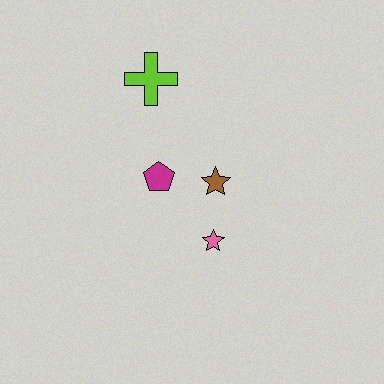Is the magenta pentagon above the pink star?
Yes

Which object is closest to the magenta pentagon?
The brown star is closest to the magenta pentagon.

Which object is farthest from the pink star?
The lime cross is farthest from the pink star.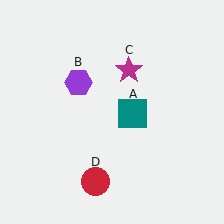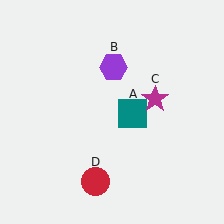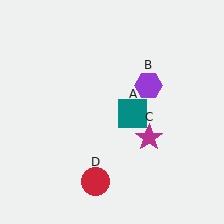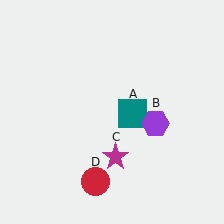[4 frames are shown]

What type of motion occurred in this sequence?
The purple hexagon (object B), magenta star (object C) rotated clockwise around the center of the scene.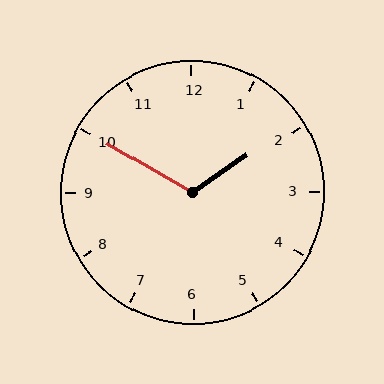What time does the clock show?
1:50.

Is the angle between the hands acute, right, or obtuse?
It is obtuse.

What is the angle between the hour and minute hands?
Approximately 115 degrees.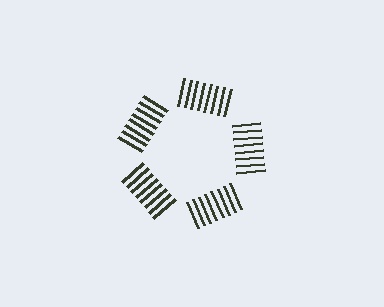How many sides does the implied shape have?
5 sides — the line-ends trace a pentagon.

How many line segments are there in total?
40 — 8 along each of the 5 edges.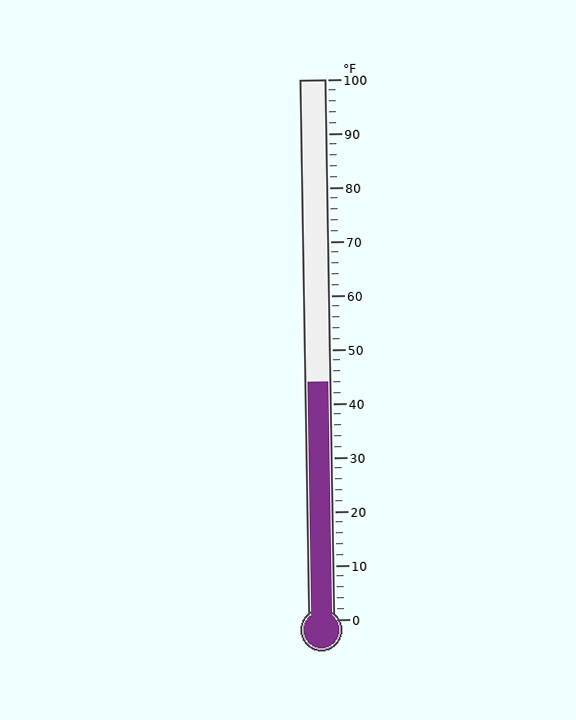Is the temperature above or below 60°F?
The temperature is below 60°F.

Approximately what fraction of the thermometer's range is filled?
The thermometer is filled to approximately 45% of its range.